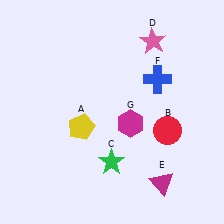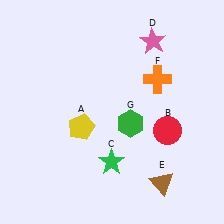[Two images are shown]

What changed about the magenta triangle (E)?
In Image 1, E is magenta. In Image 2, it changed to brown.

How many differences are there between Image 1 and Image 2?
There are 3 differences between the two images.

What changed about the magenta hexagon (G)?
In Image 1, G is magenta. In Image 2, it changed to green.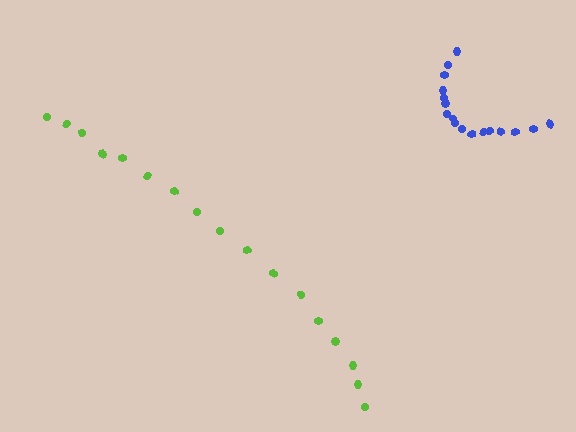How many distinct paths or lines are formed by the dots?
There are 2 distinct paths.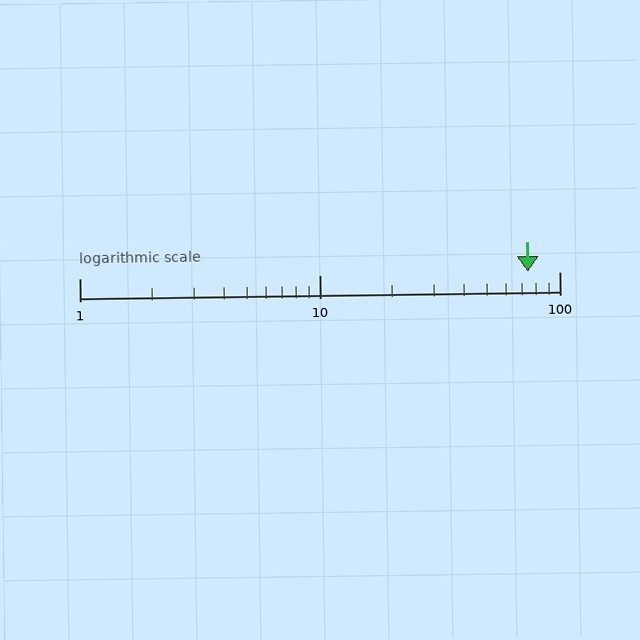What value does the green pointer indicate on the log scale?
The pointer indicates approximately 74.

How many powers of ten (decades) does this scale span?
The scale spans 2 decades, from 1 to 100.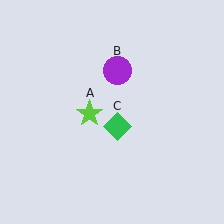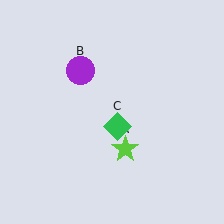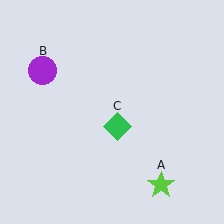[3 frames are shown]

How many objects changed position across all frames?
2 objects changed position: lime star (object A), purple circle (object B).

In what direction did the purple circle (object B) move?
The purple circle (object B) moved left.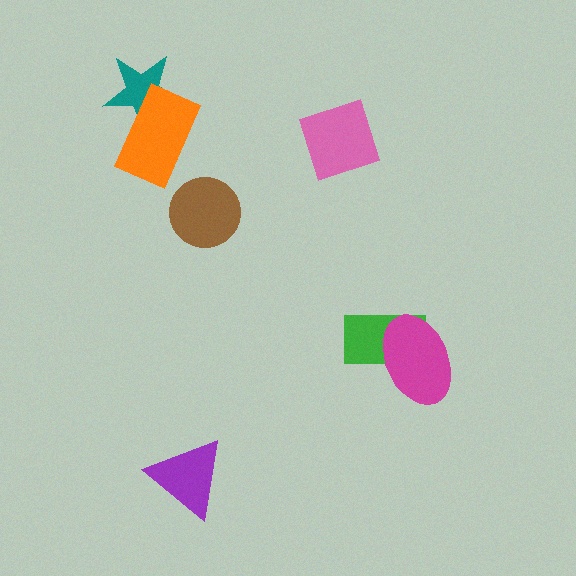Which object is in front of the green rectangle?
The magenta ellipse is in front of the green rectangle.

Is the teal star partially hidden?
Yes, it is partially covered by another shape.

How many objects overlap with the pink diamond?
0 objects overlap with the pink diamond.